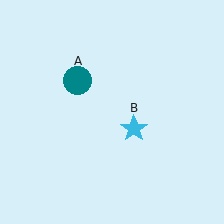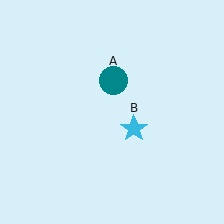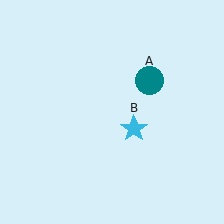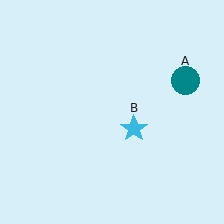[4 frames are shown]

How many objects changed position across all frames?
1 object changed position: teal circle (object A).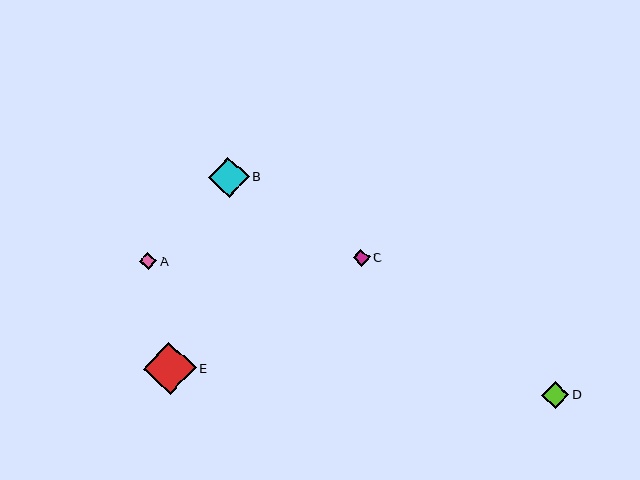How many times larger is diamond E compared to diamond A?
Diamond E is approximately 3.1 times the size of diamond A.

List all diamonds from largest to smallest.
From largest to smallest: E, B, D, A, C.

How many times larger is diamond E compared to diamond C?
Diamond E is approximately 3.2 times the size of diamond C.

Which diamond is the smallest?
Diamond C is the smallest with a size of approximately 16 pixels.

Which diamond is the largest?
Diamond E is the largest with a size of approximately 53 pixels.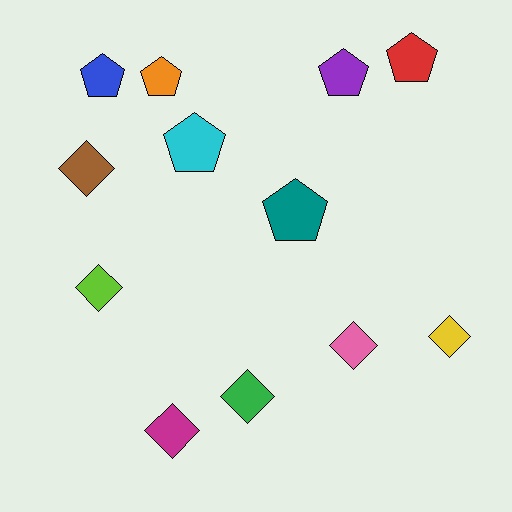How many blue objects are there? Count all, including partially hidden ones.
There is 1 blue object.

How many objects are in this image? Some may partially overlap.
There are 12 objects.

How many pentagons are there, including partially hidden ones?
There are 6 pentagons.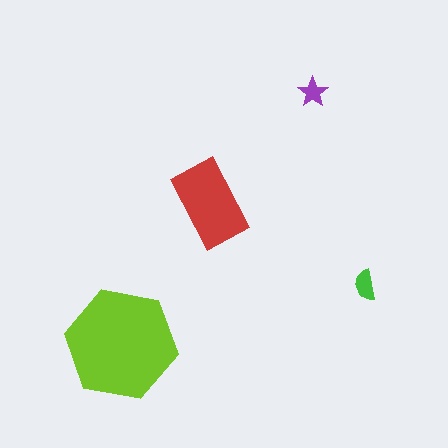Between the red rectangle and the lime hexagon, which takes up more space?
The lime hexagon.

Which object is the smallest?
The purple star.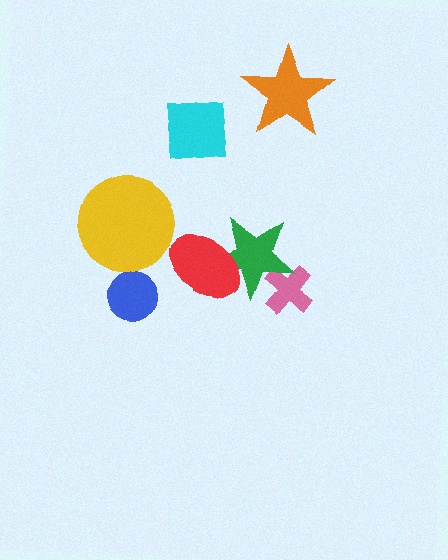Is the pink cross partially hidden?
Yes, it is partially covered by another shape.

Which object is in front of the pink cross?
The green star is in front of the pink cross.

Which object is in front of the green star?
The red ellipse is in front of the green star.